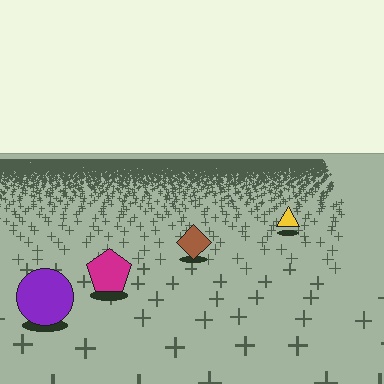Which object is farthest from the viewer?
The yellow triangle is farthest from the viewer. It appears smaller and the ground texture around it is denser.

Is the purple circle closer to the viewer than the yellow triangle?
Yes. The purple circle is closer — you can tell from the texture gradient: the ground texture is coarser near it.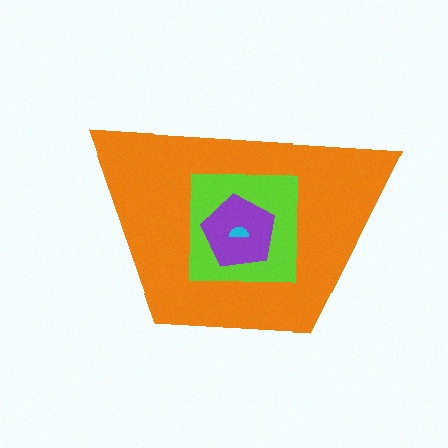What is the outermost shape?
The orange trapezoid.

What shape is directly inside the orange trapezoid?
The lime square.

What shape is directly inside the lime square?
The purple pentagon.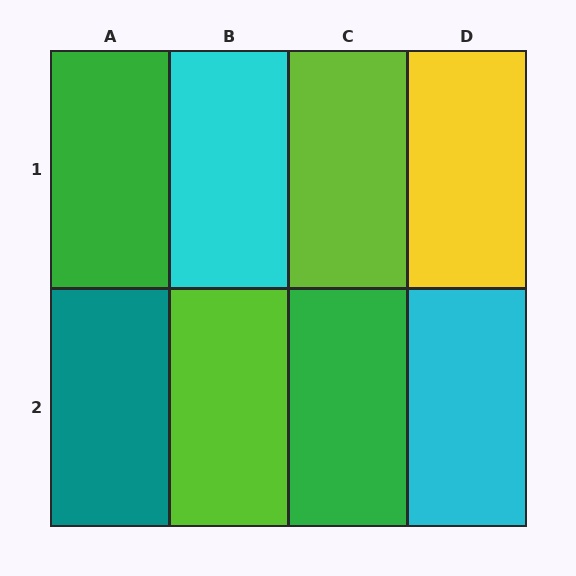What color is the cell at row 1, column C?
Lime.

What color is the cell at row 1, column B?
Cyan.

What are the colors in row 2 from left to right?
Teal, lime, green, cyan.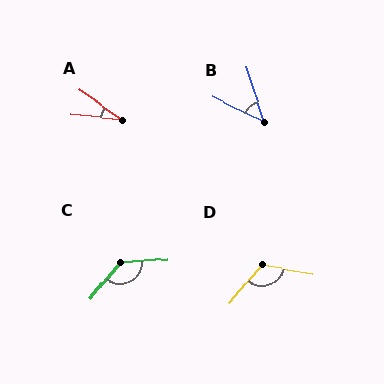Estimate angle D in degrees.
Approximately 120 degrees.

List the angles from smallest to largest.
A (29°), B (47°), D (120°), C (132°).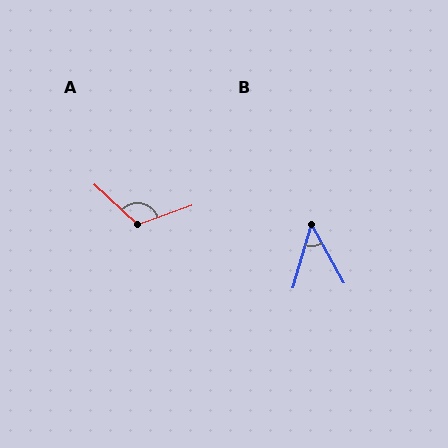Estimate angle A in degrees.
Approximately 118 degrees.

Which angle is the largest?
A, at approximately 118 degrees.